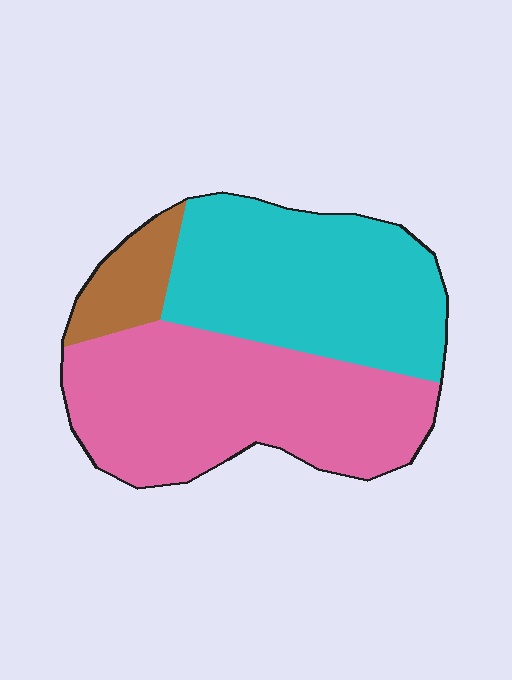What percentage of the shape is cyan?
Cyan takes up about two fifths (2/5) of the shape.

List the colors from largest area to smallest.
From largest to smallest: pink, cyan, brown.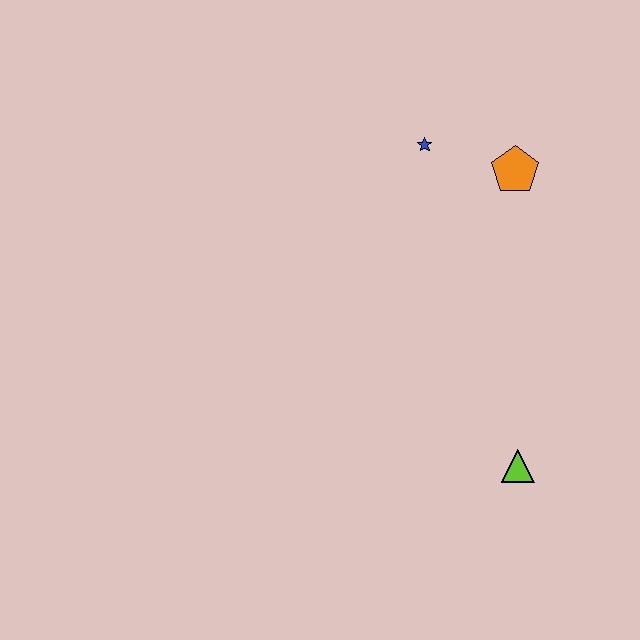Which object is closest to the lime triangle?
The orange pentagon is closest to the lime triangle.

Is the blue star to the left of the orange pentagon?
Yes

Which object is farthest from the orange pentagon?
The lime triangle is farthest from the orange pentagon.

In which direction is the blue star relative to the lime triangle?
The blue star is above the lime triangle.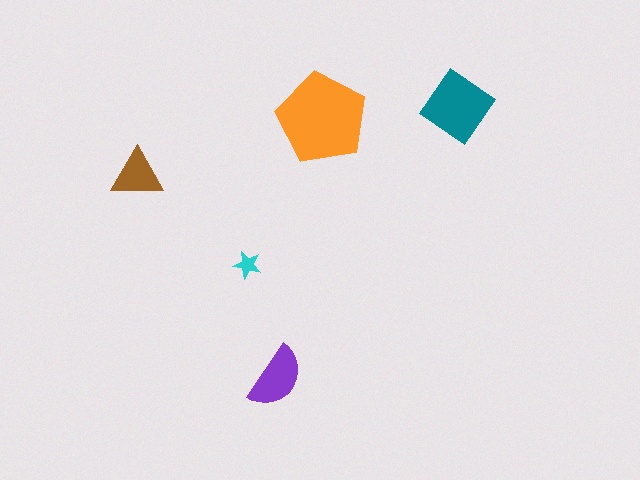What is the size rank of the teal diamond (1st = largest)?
2nd.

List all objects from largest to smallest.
The orange pentagon, the teal diamond, the purple semicircle, the brown triangle, the cyan star.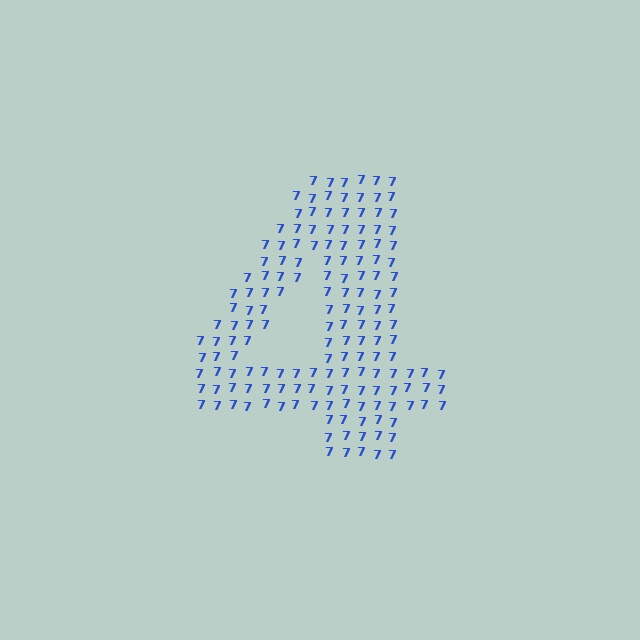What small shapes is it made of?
It is made of small digit 7's.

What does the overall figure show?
The overall figure shows the digit 4.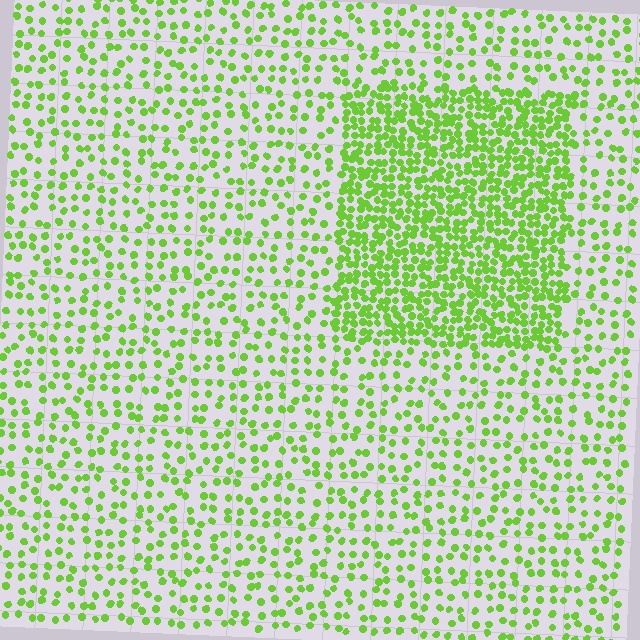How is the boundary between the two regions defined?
The boundary is defined by a change in element density (approximately 2.4x ratio). All elements are the same color, size, and shape.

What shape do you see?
I see a rectangle.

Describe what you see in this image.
The image contains small lime elements arranged at two different densities. A rectangle-shaped region is visible where the elements are more densely packed than the surrounding area.